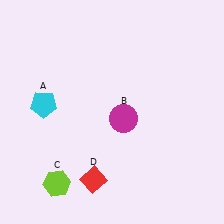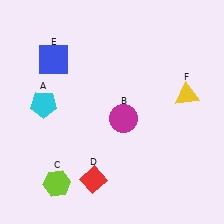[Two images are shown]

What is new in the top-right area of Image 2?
A yellow triangle (F) was added in the top-right area of Image 2.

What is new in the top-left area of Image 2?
A blue square (E) was added in the top-left area of Image 2.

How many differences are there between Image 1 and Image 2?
There are 2 differences between the two images.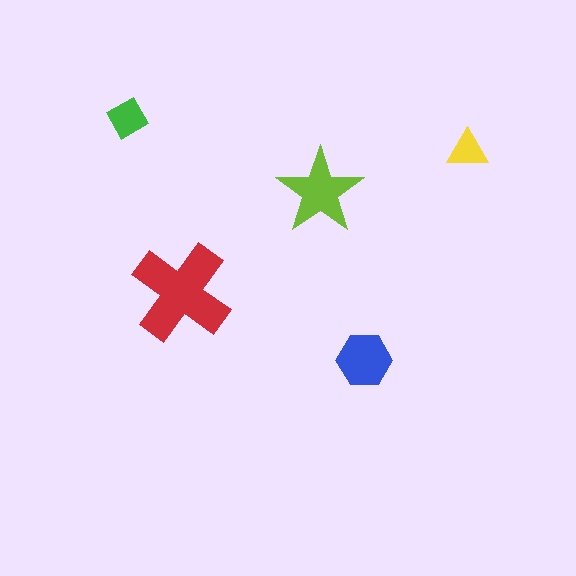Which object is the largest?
The red cross.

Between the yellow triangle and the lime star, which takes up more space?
The lime star.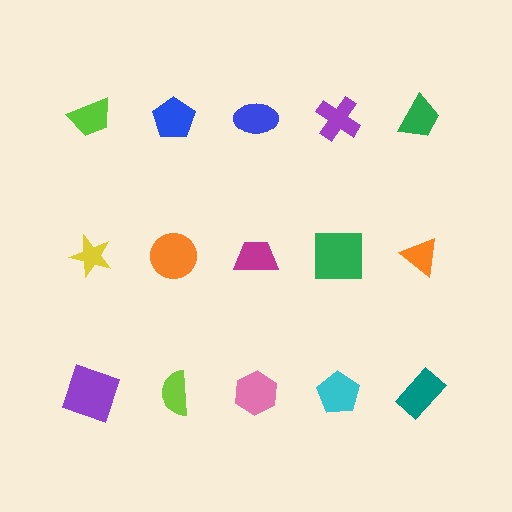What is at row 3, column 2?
A lime semicircle.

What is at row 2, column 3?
A magenta trapezoid.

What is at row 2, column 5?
An orange triangle.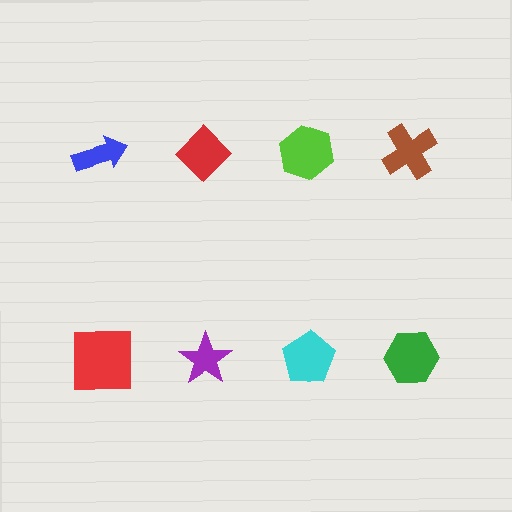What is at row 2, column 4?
A green hexagon.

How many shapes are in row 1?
4 shapes.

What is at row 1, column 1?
A blue arrow.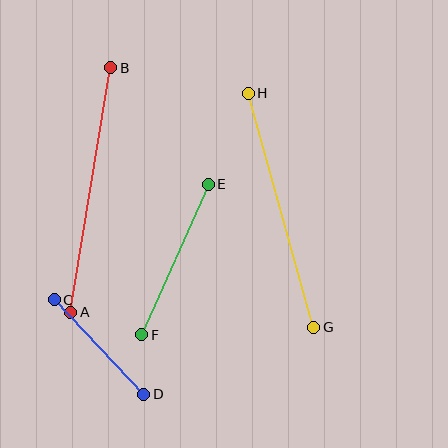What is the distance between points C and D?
The distance is approximately 130 pixels.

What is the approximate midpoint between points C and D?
The midpoint is at approximately (99, 347) pixels.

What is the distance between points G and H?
The distance is approximately 243 pixels.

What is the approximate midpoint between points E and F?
The midpoint is at approximately (175, 259) pixels.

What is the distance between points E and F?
The distance is approximately 165 pixels.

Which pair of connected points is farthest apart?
Points A and B are farthest apart.